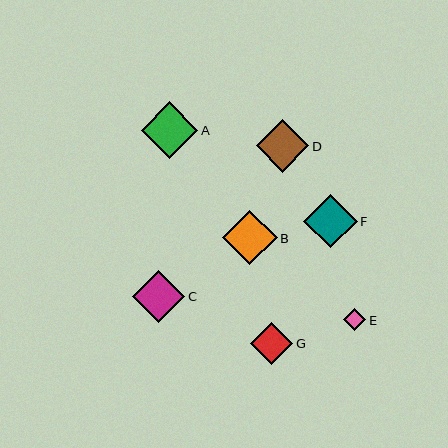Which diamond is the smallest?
Diamond E is the smallest with a size of approximately 23 pixels.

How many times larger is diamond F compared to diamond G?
Diamond F is approximately 1.3 times the size of diamond G.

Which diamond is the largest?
Diamond A is the largest with a size of approximately 57 pixels.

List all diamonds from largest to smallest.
From largest to smallest: A, B, F, D, C, G, E.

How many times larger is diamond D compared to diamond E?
Diamond D is approximately 2.3 times the size of diamond E.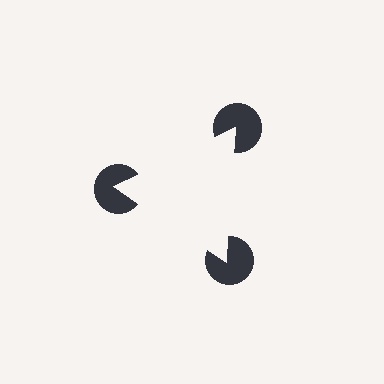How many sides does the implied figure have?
3 sides.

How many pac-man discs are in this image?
There are 3 — one at each vertex of the illusory triangle.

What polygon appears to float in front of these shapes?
An illusory triangle — its edges are inferred from the aligned wedge cuts in the pac-man discs, not physically drawn.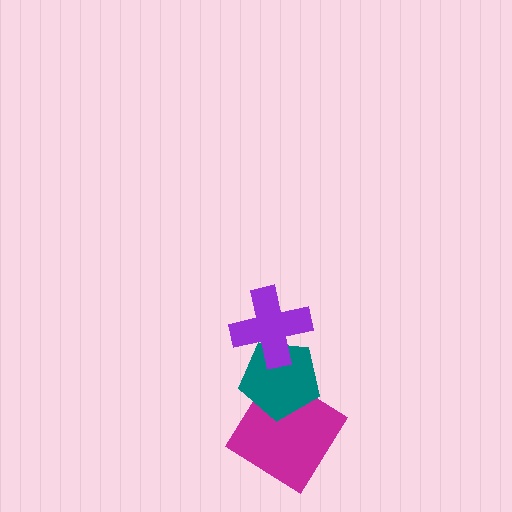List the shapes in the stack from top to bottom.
From top to bottom: the purple cross, the teal pentagon, the magenta diamond.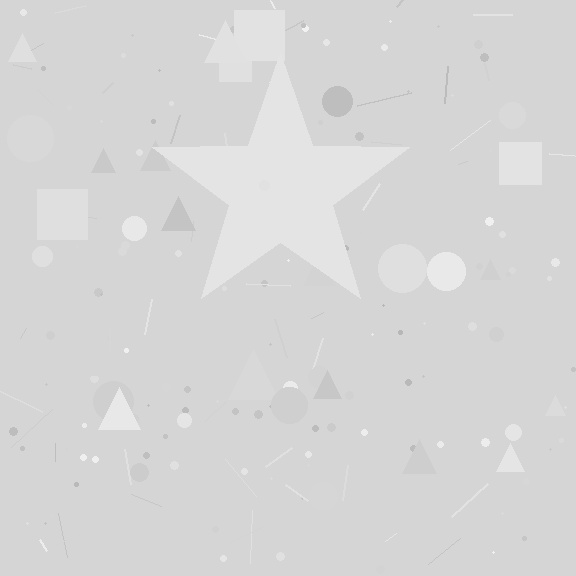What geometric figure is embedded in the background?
A star is embedded in the background.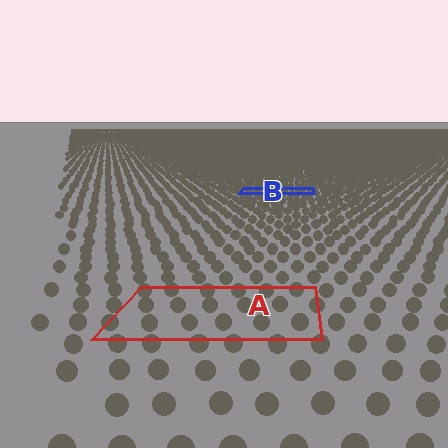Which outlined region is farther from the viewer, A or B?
Region B is farther from the viewer — the texture elements inside it appear smaller and more densely packed.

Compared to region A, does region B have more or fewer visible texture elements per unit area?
Region B has more texture elements per unit area — they are packed more densely because it is farther away.